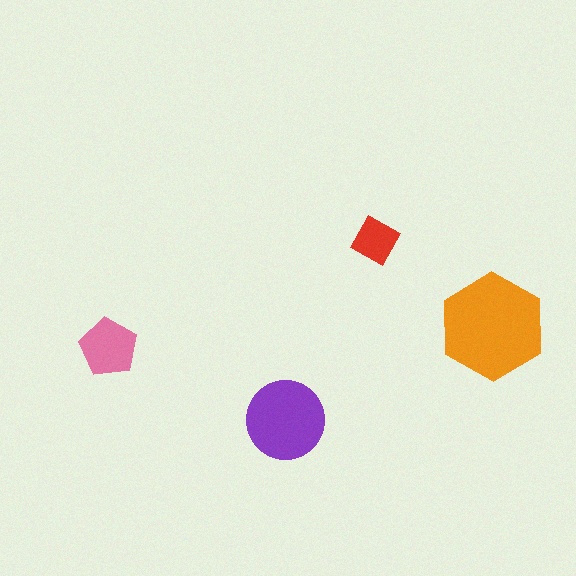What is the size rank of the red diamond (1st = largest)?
4th.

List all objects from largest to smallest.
The orange hexagon, the purple circle, the pink pentagon, the red diamond.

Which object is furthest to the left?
The pink pentagon is leftmost.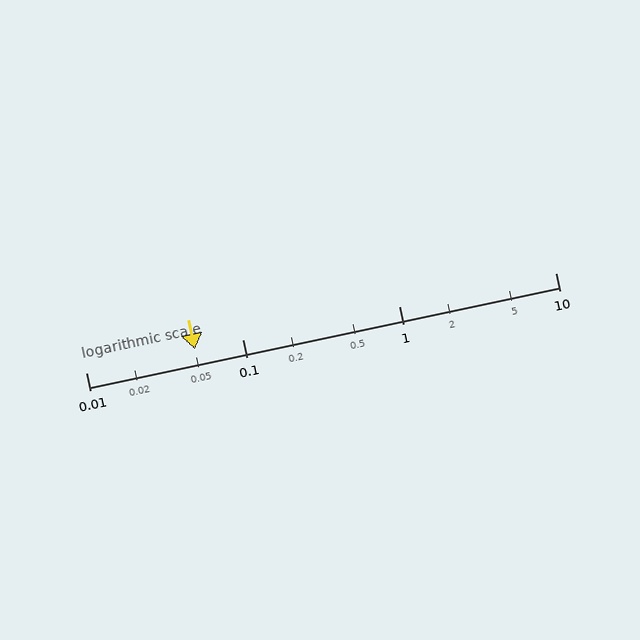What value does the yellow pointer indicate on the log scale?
The pointer indicates approximately 0.05.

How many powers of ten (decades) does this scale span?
The scale spans 3 decades, from 0.01 to 10.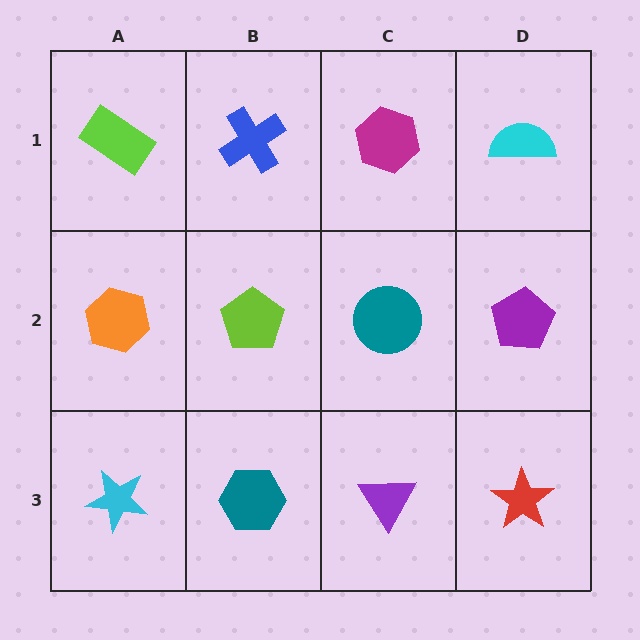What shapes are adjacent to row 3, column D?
A purple pentagon (row 2, column D), a purple triangle (row 3, column C).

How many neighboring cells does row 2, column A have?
3.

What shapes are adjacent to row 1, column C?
A teal circle (row 2, column C), a blue cross (row 1, column B), a cyan semicircle (row 1, column D).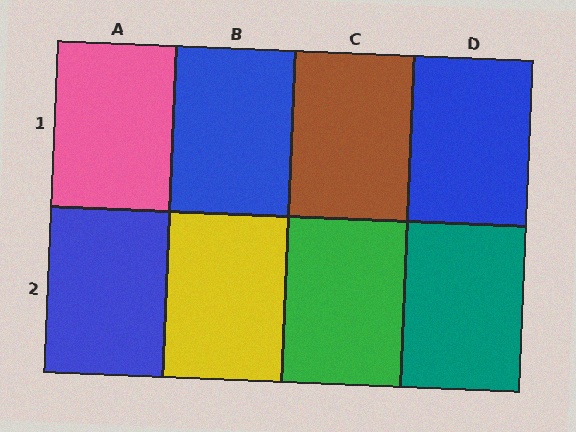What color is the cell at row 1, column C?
Brown.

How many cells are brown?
1 cell is brown.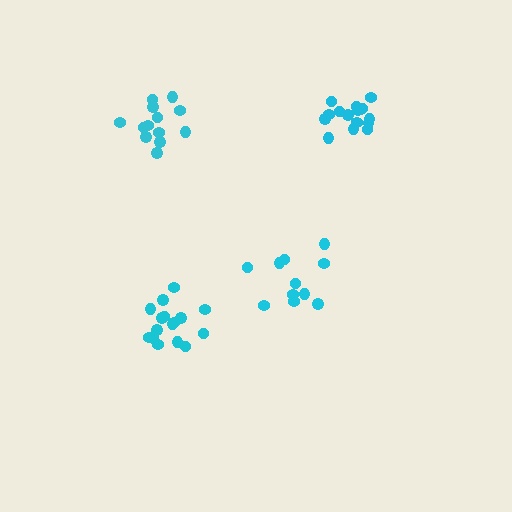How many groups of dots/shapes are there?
There are 4 groups.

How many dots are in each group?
Group 1: 16 dots, Group 2: 16 dots, Group 3: 13 dots, Group 4: 11 dots (56 total).